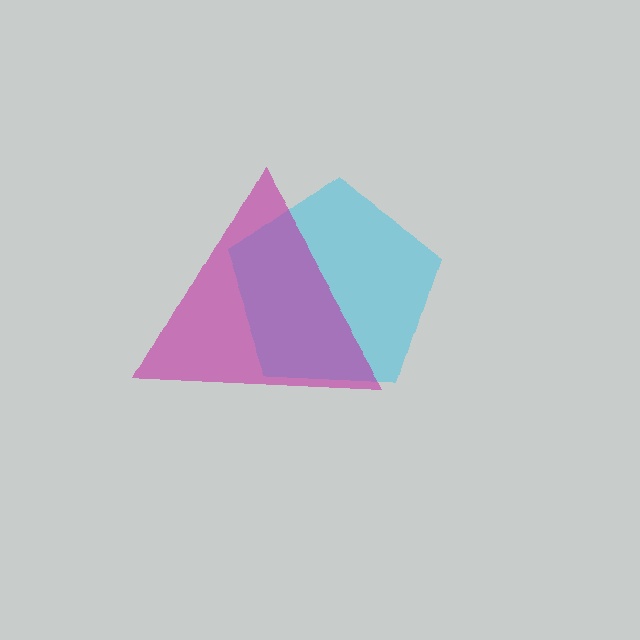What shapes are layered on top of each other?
The layered shapes are: a cyan pentagon, a magenta triangle.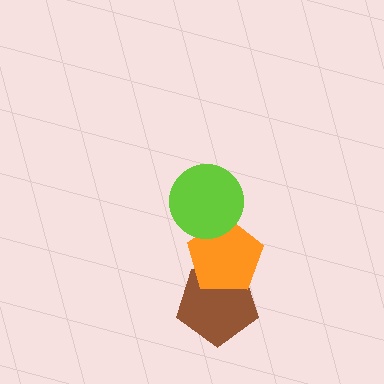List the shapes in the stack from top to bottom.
From top to bottom: the lime circle, the orange pentagon, the brown pentagon.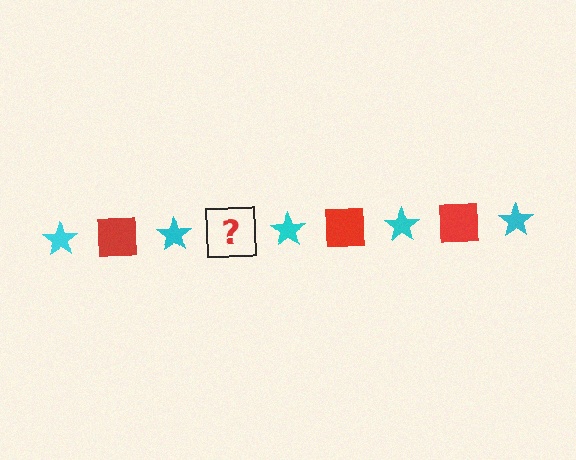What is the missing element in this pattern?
The missing element is a red square.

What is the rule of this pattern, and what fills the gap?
The rule is that the pattern alternates between cyan star and red square. The gap should be filled with a red square.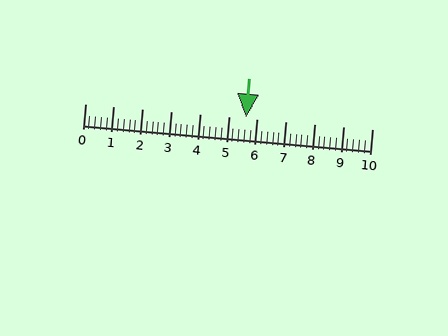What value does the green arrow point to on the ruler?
The green arrow points to approximately 5.6.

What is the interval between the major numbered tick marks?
The major tick marks are spaced 1 units apart.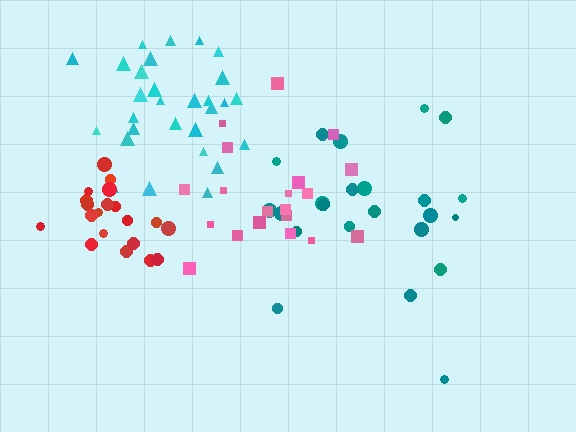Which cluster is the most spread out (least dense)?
Teal.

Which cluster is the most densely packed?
Red.